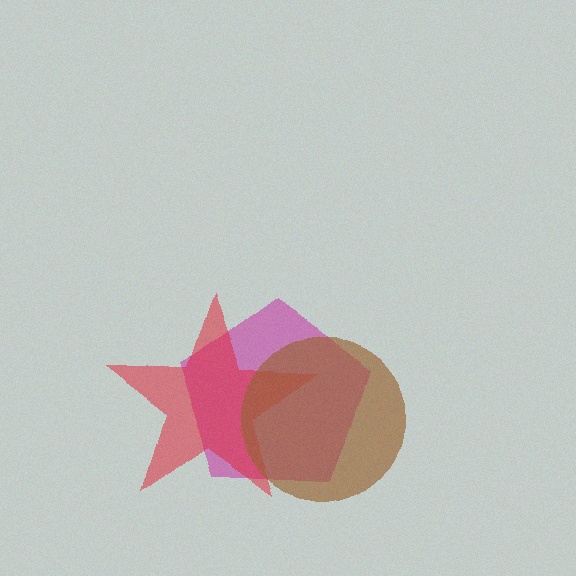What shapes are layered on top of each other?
The layered shapes are: a magenta pentagon, a red star, a brown circle.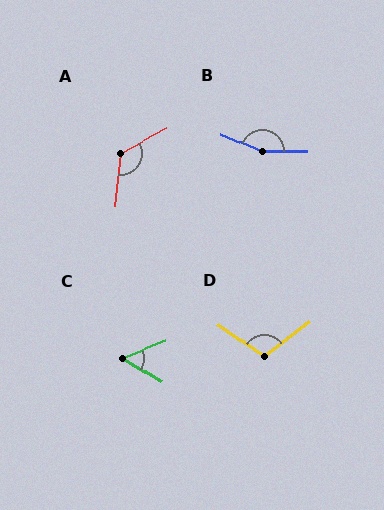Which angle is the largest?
B, at approximately 157 degrees.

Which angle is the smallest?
C, at approximately 53 degrees.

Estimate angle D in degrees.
Approximately 107 degrees.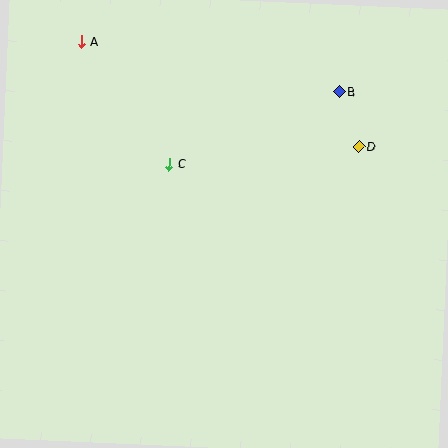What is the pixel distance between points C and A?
The distance between C and A is 151 pixels.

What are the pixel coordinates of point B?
Point B is at (339, 92).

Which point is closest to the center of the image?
Point C at (170, 164) is closest to the center.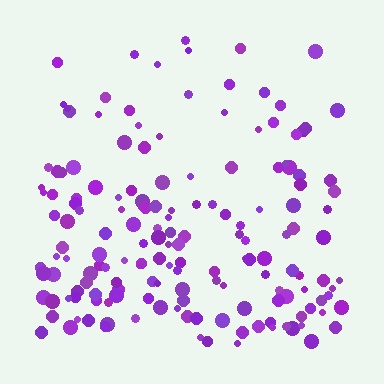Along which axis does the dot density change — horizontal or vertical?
Vertical.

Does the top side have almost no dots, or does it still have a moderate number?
Still a moderate number, just noticeably fewer than the bottom.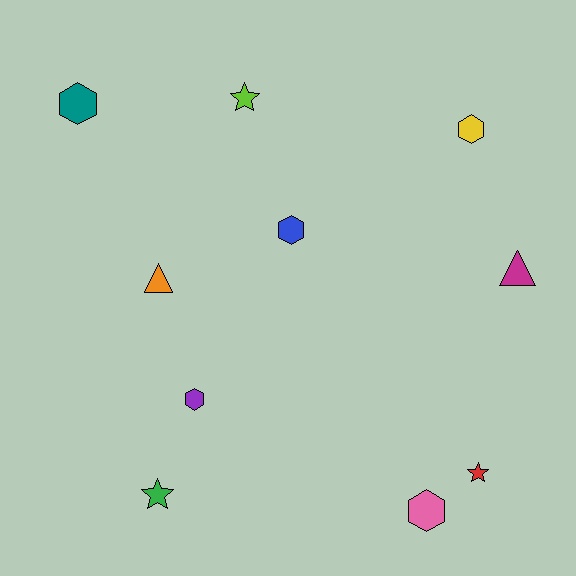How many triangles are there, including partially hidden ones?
There are 2 triangles.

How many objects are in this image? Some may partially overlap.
There are 10 objects.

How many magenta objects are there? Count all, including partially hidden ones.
There is 1 magenta object.